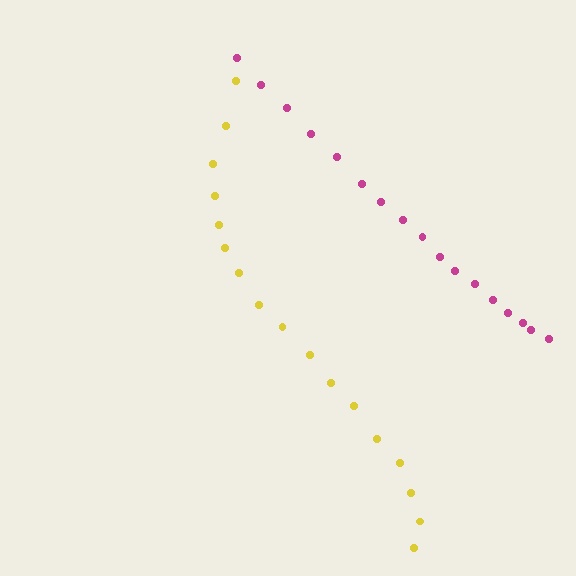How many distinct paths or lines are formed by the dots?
There are 2 distinct paths.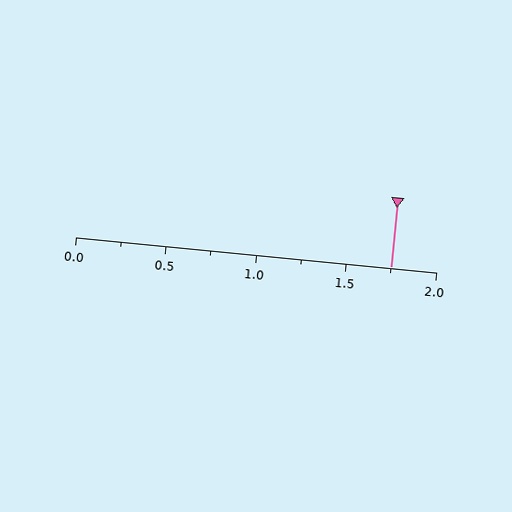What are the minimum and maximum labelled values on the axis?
The axis runs from 0.0 to 2.0.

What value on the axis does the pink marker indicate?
The marker indicates approximately 1.75.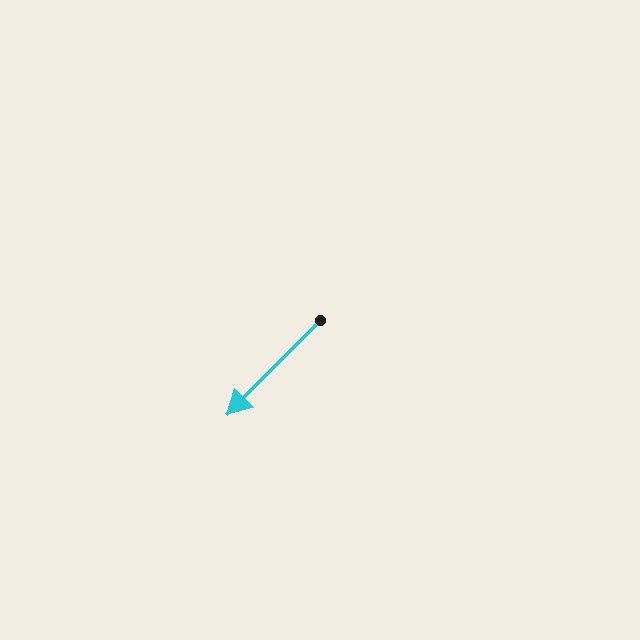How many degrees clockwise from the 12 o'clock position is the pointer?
Approximately 224 degrees.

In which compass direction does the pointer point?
Southwest.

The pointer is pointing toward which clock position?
Roughly 7 o'clock.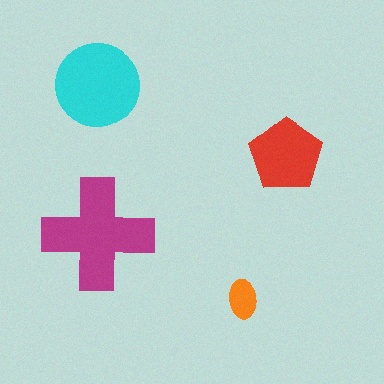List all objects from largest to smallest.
The magenta cross, the cyan circle, the red pentagon, the orange ellipse.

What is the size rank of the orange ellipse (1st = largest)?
4th.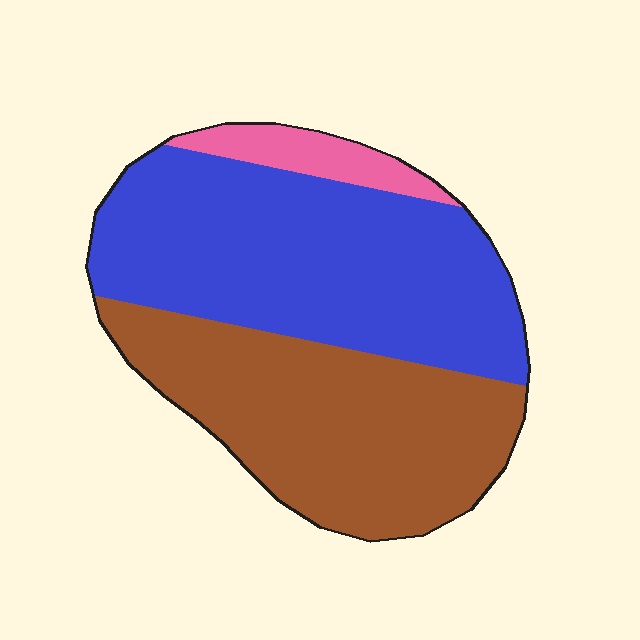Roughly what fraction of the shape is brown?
Brown takes up about two fifths (2/5) of the shape.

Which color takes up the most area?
Blue, at roughly 50%.